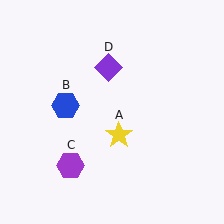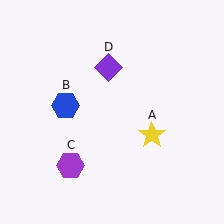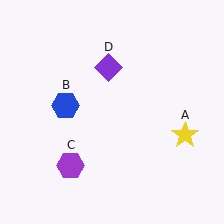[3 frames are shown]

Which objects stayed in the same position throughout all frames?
Blue hexagon (object B) and purple hexagon (object C) and purple diamond (object D) remained stationary.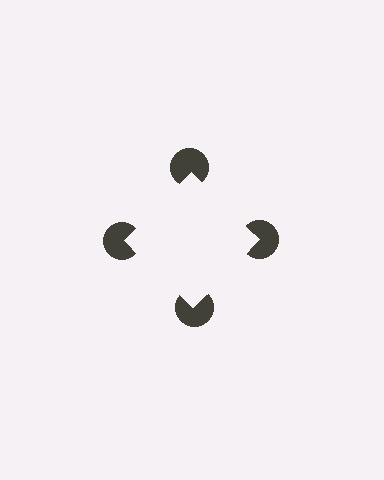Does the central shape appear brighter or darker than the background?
It typically appears slightly brighter than the background, even though no actual brightness change is drawn.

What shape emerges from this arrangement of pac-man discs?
An illusory square — its edges are inferred from the aligned wedge cuts in the pac-man discs, not physically drawn.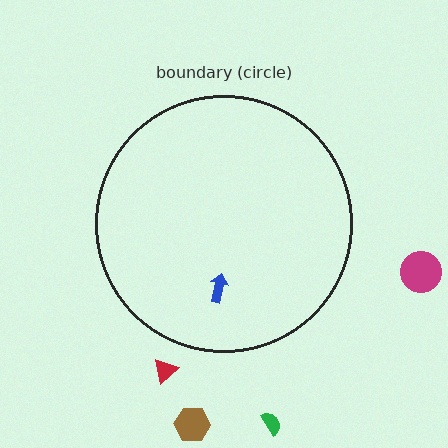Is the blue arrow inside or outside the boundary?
Inside.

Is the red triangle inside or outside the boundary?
Outside.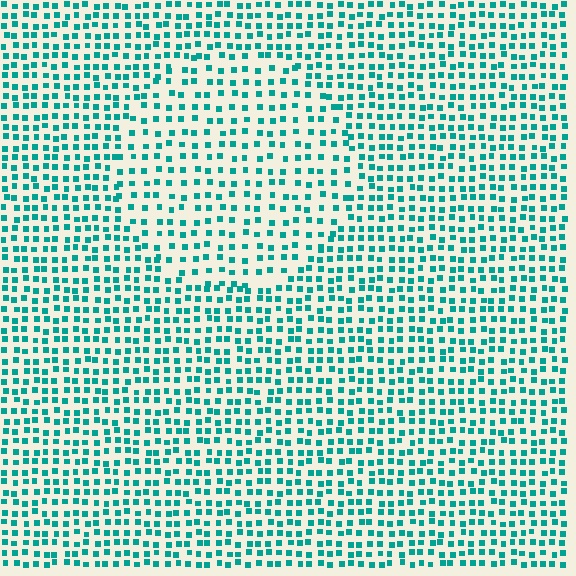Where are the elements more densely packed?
The elements are more densely packed outside the circle boundary.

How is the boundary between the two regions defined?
The boundary is defined by a change in element density (approximately 1.5x ratio). All elements are the same color, size, and shape.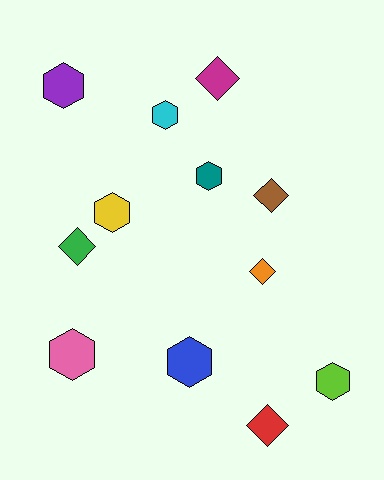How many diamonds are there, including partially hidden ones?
There are 5 diamonds.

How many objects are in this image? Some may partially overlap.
There are 12 objects.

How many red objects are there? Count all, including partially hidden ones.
There is 1 red object.